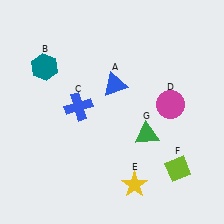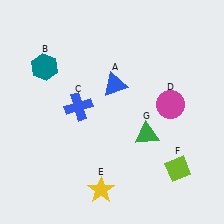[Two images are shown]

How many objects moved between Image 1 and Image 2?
1 object moved between the two images.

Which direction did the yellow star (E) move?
The yellow star (E) moved left.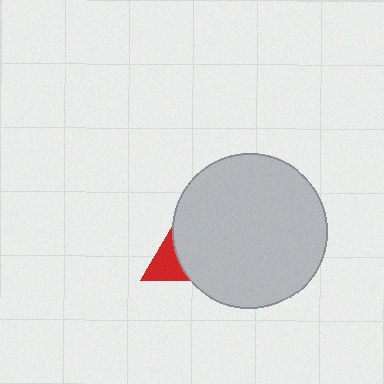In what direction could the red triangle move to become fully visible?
The red triangle could move left. That would shift it out from behind the light gray circle entirely.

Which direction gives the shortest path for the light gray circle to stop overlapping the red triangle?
Moving right gives the shortest separation.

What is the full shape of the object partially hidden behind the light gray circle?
The partially hidden object is a red triangle.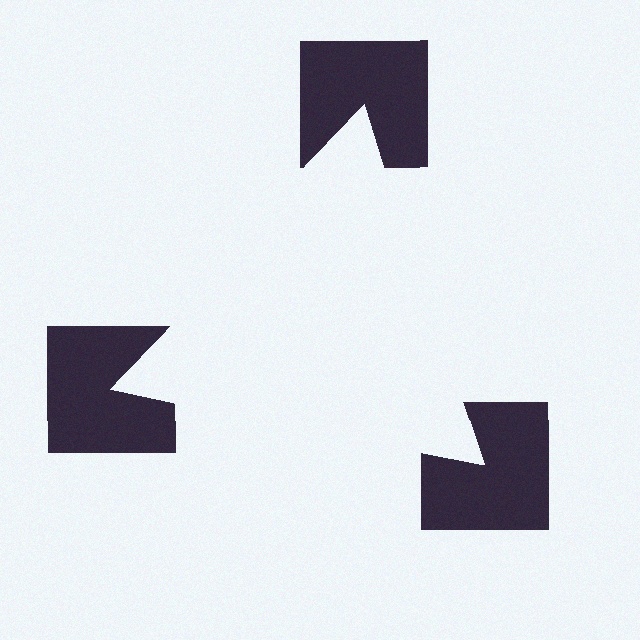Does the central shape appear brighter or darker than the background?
It typically appears slightly brighter than the background, even though no actual brightness change is drawn.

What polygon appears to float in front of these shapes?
An illusory triangle — its edges are inferred from the aligned wedge cuts in the notched squares, not physically drawn.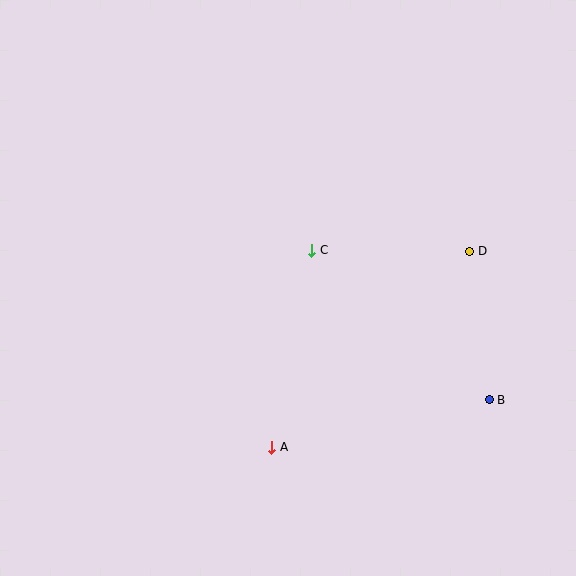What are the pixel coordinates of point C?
Point C is at (312, 250).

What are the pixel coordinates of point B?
Point B is at (489, 400).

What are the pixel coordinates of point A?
Point A is at (272, 447).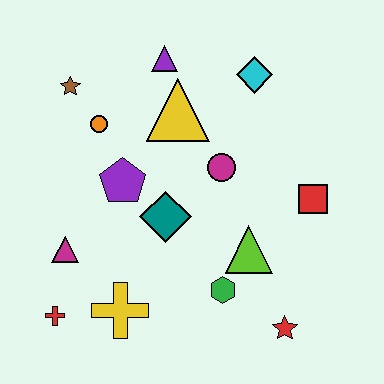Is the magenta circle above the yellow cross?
Yes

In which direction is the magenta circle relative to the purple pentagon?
The magenta circle is to the right of the purple pentagon.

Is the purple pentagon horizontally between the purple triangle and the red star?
No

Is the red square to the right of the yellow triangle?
Yes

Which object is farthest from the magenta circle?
The red cross is farthest from the magenta circle.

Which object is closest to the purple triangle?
The yellow triangle is closest to the purple triangle.